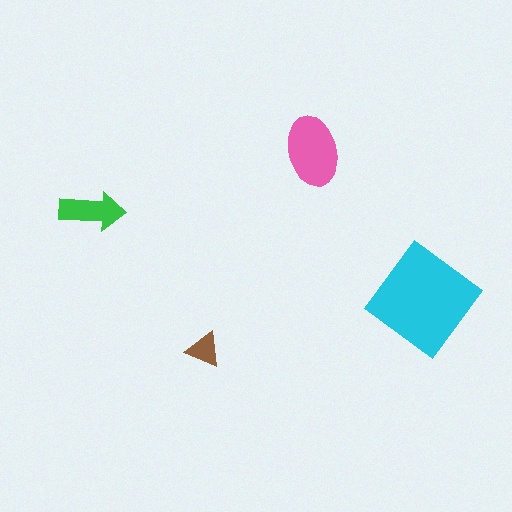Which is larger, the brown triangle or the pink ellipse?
The pink ellipse.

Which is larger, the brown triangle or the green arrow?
The green arrow.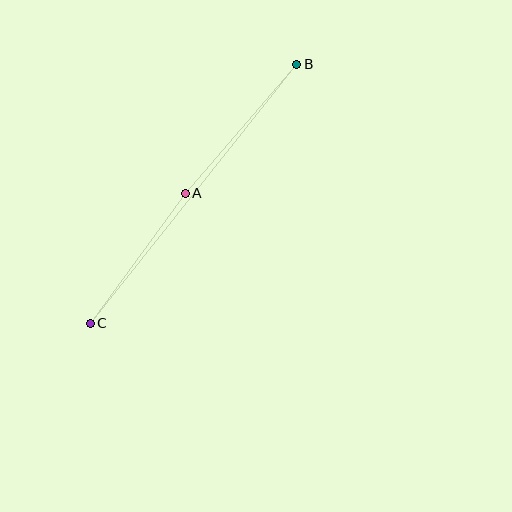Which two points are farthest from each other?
Points B and C are farthest from each other.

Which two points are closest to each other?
Points A and C are closest to each other.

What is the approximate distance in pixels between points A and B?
The distance between A and B is approximately 171 pixels.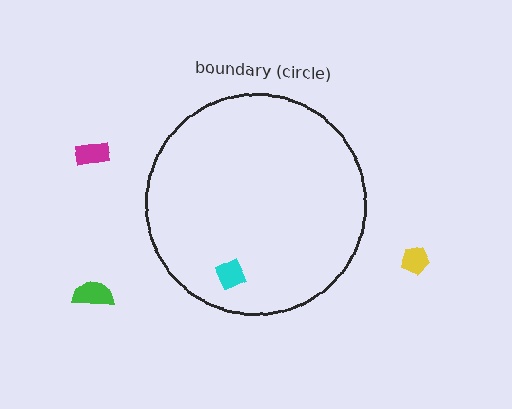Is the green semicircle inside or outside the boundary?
Outside.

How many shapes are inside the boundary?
1 inside, 3 outside.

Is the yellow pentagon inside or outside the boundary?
Outside.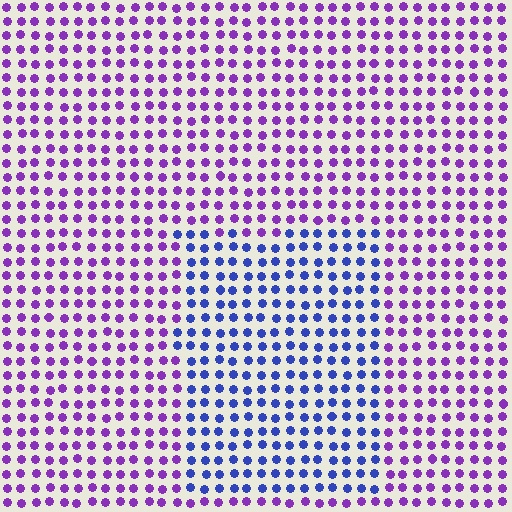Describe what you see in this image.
The image is filled with small purple elements in a uniform arrangement. A rectangle-shaped region is visible where the elements are tinted to a slightly different hue, forming a subtle color boundary.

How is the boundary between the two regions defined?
The boundary is defined purely by a slight shift in hue (about 47 degrees). Spacing, size, and orientation are identical on both sides.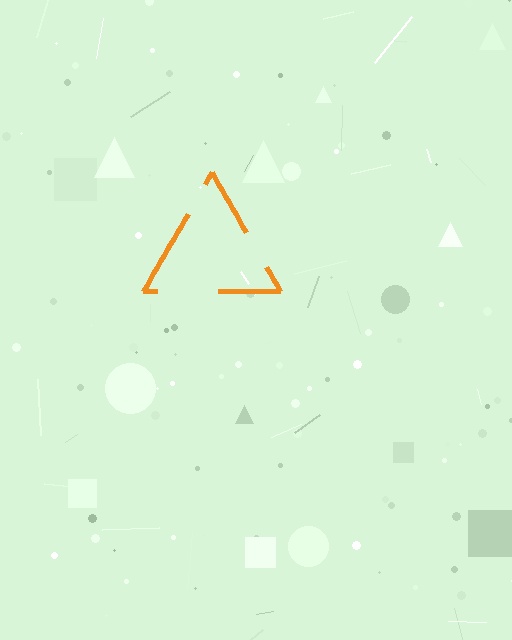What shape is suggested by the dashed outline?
The dashed outline suggests a triangle.